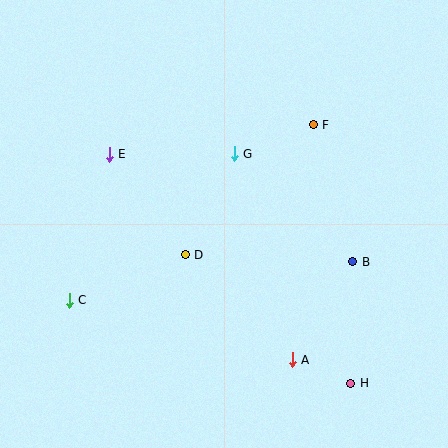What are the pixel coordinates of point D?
Point D is at (185, 255).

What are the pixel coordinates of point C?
Point C is at (69, 300).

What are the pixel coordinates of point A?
Point A is at (292, 360).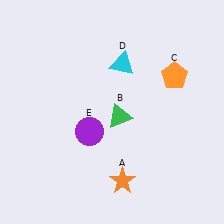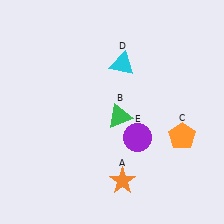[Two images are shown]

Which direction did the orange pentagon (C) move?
The orange pentagon (C) moved down.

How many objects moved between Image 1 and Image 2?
2 objects moved between the two images.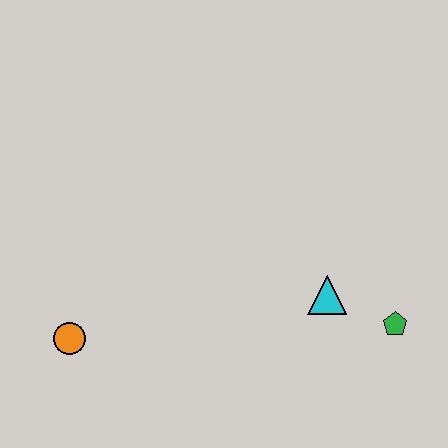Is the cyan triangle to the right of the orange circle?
Yes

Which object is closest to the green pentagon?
The cyan triangle is closest to the green pentagon.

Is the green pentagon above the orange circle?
Yes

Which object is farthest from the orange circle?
The green pentagon is farthest from the orange circle.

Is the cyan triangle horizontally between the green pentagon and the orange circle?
Yes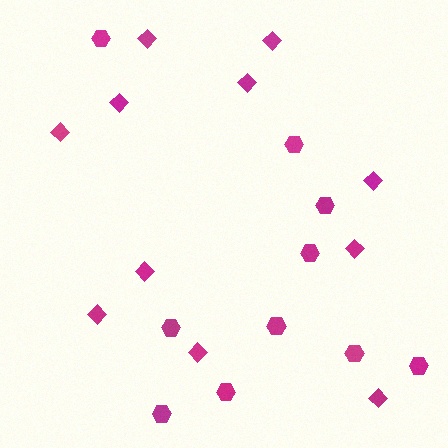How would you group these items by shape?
There are 2 groups: one group of diamonds (11) and one group of hexagons (10).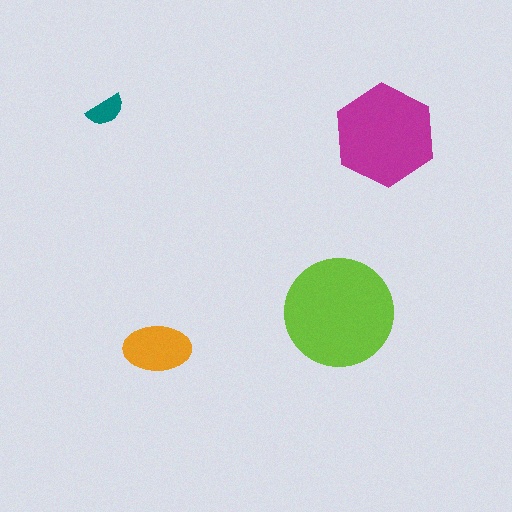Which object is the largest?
The lime circle.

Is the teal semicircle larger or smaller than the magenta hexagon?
Smaller.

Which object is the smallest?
The teal semicircle.